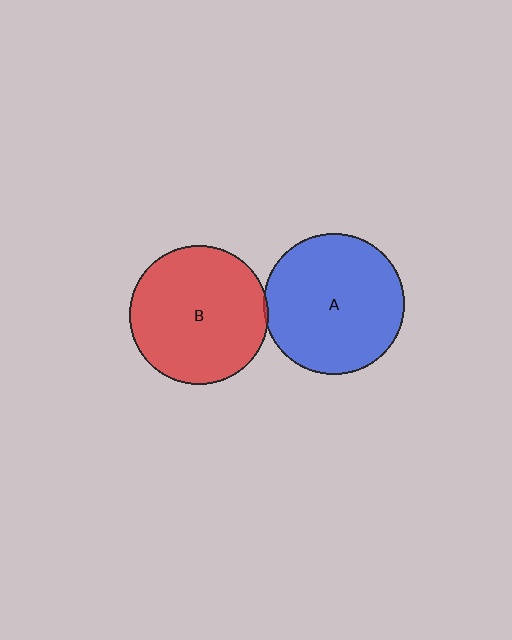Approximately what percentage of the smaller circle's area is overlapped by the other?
Approximately 5%.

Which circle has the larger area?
Circle A (blue).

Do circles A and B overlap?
Yes.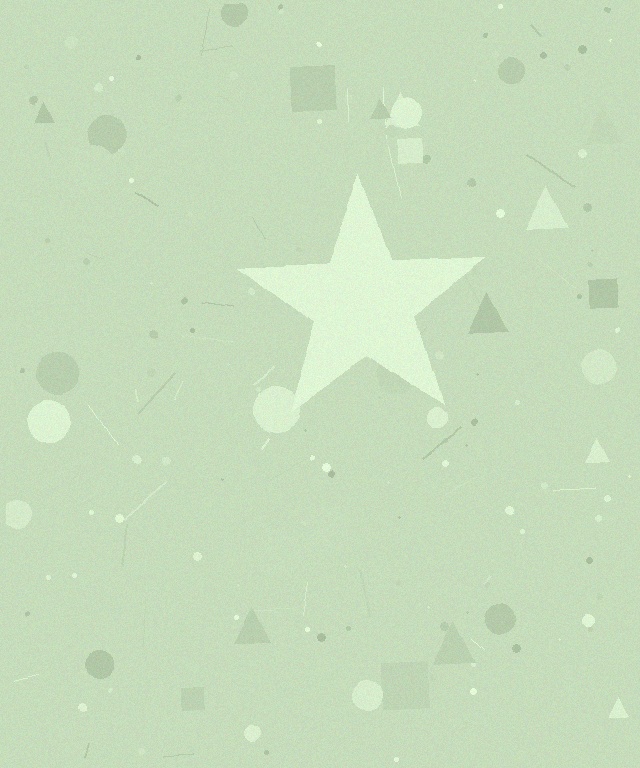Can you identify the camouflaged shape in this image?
The camouflaged shape is a star.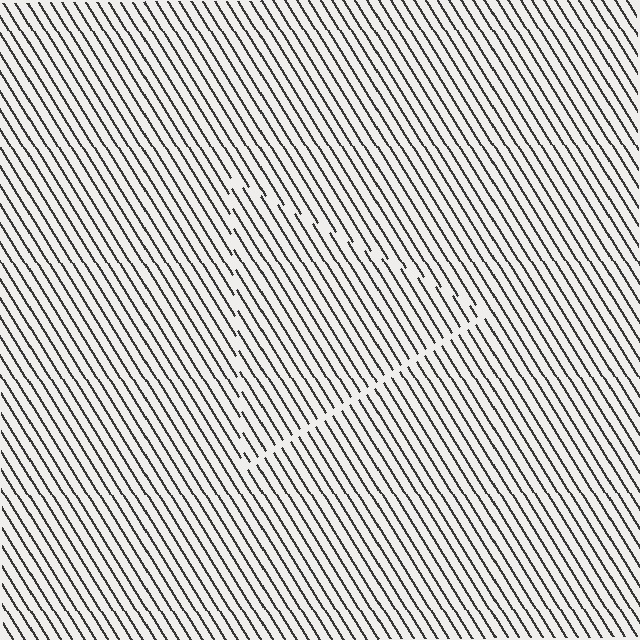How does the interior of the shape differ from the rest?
The interior of the shape contains the same grating, shifted by half a period — the contour is defined by the phase discontinuity where line-ends from the inner and outer gratings abut.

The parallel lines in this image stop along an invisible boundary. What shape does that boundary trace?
An illusory triangle. The interior of the shape contains the same grating, shifted by half a period — the contour is defined by the phase discontinuity where line-ends from the inner and outer gratings abut.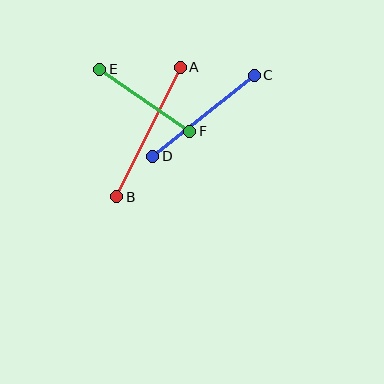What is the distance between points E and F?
The distance is approximately 109 pixels.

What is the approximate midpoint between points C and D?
The midpoint is at approximately (203, 116) pixels.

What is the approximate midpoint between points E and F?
The midpoint is at approximately (145, 100) pixels.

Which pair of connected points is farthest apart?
Points A and B are farthest apart.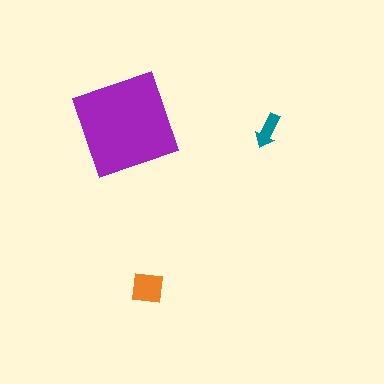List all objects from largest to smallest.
The purple diamond, the orange square, the teal arrow.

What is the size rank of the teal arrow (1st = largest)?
3rd.